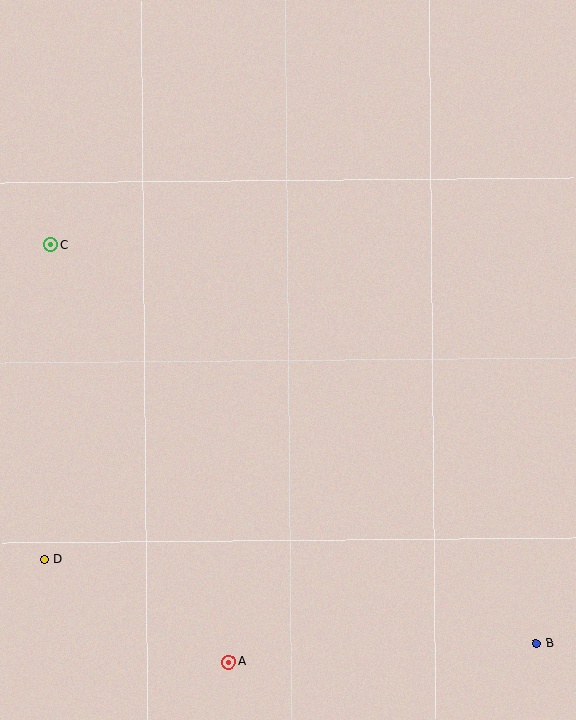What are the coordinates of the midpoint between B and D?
The midpoint between B and D is at (290, 601).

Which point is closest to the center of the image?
Point C at (51, 245) is closest to the center.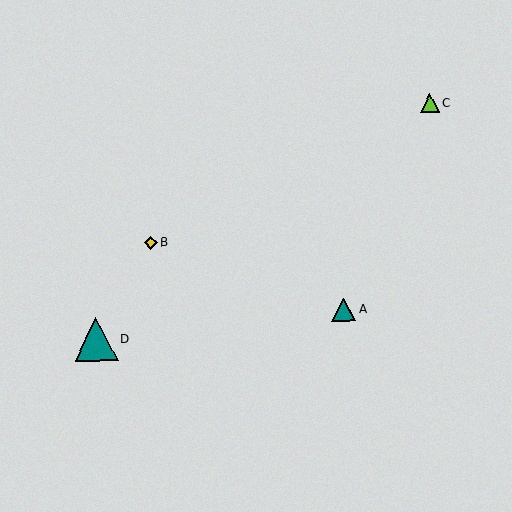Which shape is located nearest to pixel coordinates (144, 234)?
The yellow diamond (labeled B) at (150, 242) is nearest to that location.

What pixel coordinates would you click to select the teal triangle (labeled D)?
Click at (96, 339) to select the teal triangle D.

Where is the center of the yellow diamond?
The center of the yellow diamond is at (150, 242).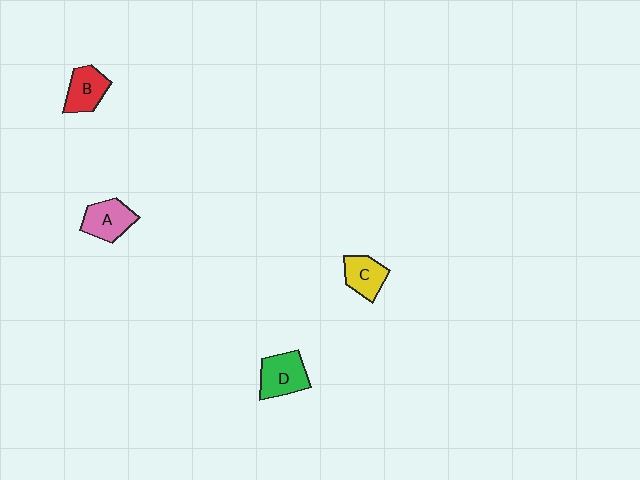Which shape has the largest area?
Shape D (green).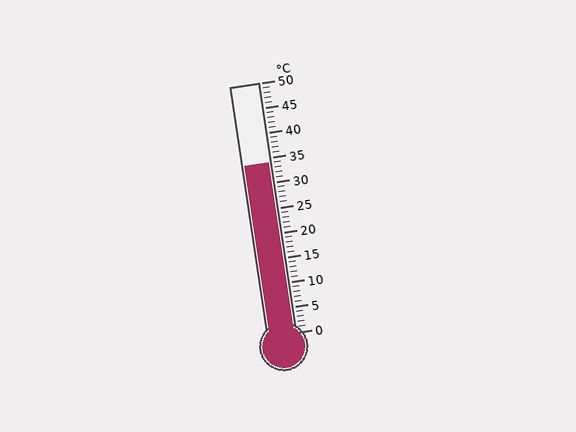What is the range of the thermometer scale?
The thermometer scale ranges from 0°C to 50°C.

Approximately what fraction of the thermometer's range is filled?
The thermometer is filled to approximately 70% of its range.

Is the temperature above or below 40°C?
The temperature is below 40°C.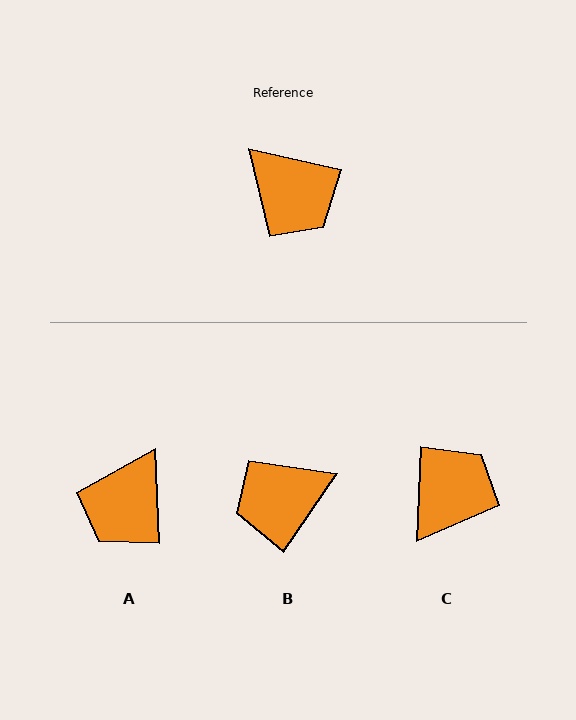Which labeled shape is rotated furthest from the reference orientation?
B, about 112 degrees away.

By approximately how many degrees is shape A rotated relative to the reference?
Approximately 75 degrees clockwise.